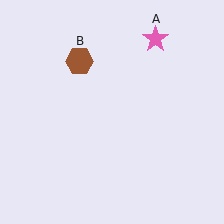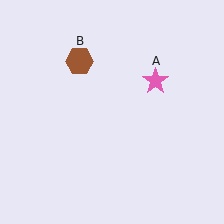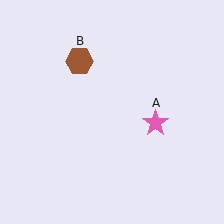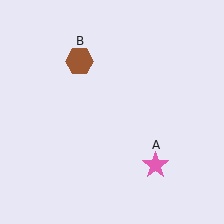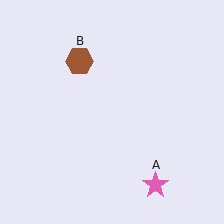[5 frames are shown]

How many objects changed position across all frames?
1 object changed position: pink star (object A).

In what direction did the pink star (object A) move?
The pink star (object A) moved down.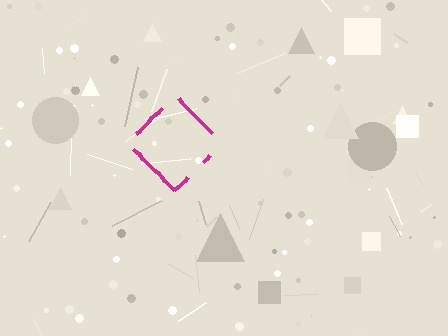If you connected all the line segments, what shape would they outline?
They would outline a diamond.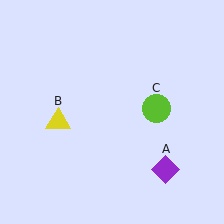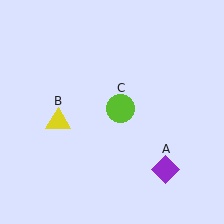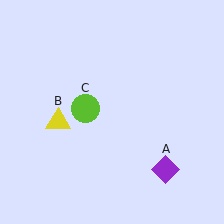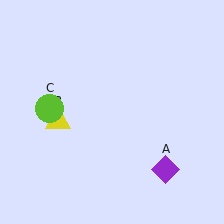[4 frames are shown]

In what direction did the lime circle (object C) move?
The lime circle (object C) moved left.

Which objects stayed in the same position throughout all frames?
Purple diamond (object A) and yellow triangle (object B) remained stationary.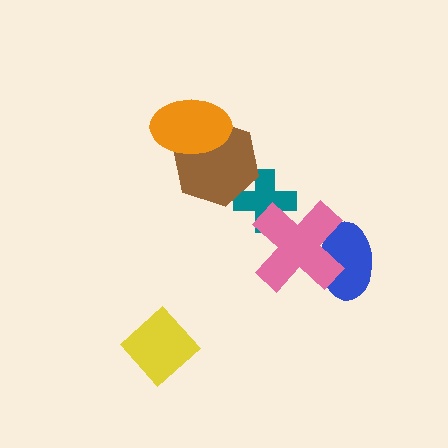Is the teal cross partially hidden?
Yes, it is partially covered by another shape.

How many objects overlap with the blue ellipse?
1 object overlaps with the blue ellipse.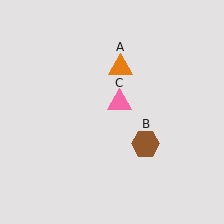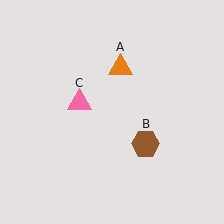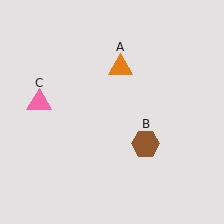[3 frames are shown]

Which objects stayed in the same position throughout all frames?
Orange triangle (object A) and brown hexagon (object B) remained stationary.